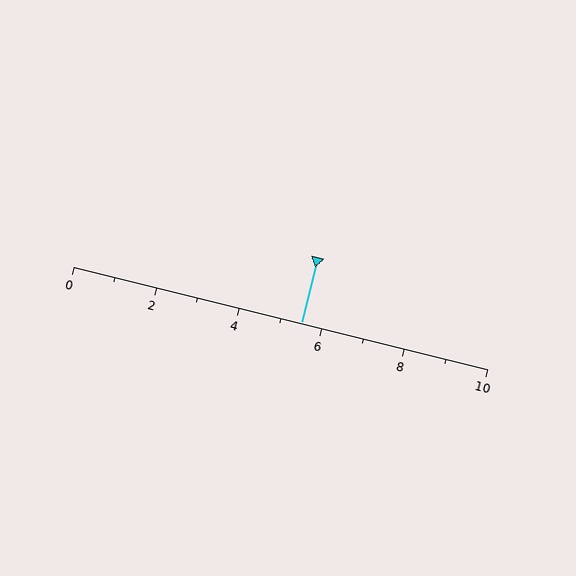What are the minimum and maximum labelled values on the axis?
The axis runs from 0 to 10.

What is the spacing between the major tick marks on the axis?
The major ticks are spaced 2 apart.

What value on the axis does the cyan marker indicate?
The marker indicates approximately 5.5.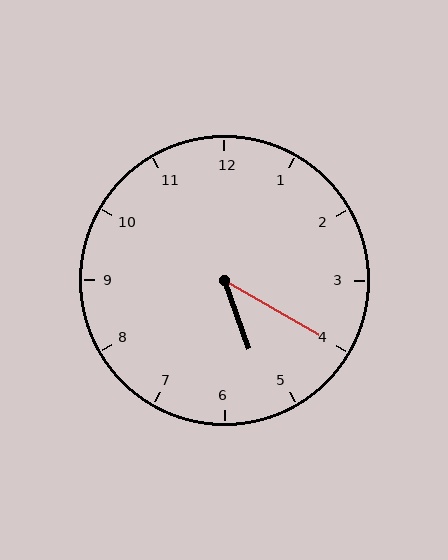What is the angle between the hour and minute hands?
Approximately 40 degrees.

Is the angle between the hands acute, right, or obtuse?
It is acute.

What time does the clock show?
5:20.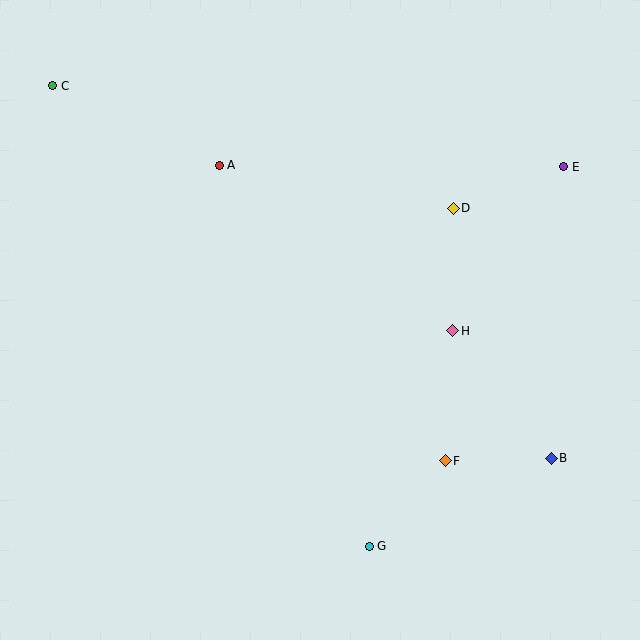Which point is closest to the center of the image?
Point H at (453, 331) is closest to the center.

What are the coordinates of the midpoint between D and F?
The midpoint between D and F is at (449, 335).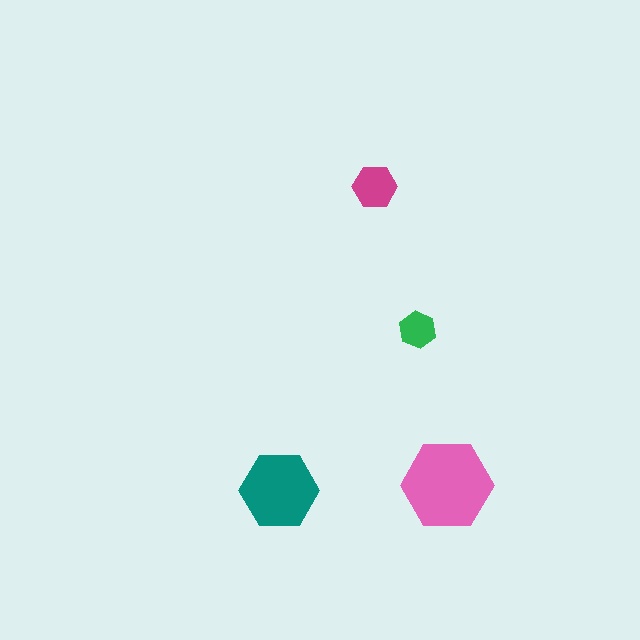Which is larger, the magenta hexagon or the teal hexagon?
The teal one.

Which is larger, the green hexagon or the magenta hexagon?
The magenta one.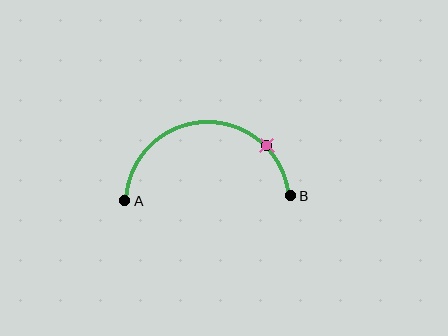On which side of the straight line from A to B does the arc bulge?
The arc bulges above the straight line connecting A and B.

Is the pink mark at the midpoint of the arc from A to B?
No. The pink mark lies on the arc but is closer to endpoint B. The arc midpoint would be at the point on the curve equidistant along the arc from both A and B.